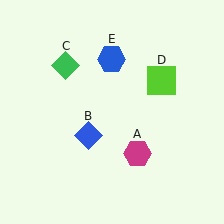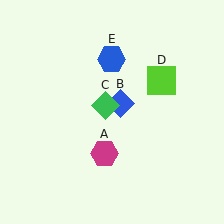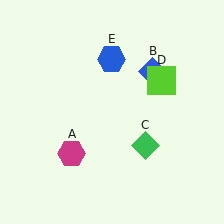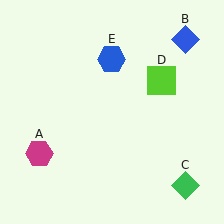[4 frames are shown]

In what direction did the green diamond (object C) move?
The green diamond (object C) moved down and to the right.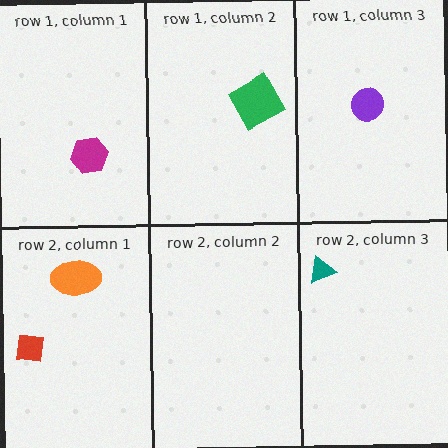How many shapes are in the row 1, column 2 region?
1.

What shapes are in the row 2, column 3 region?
The teal triangle.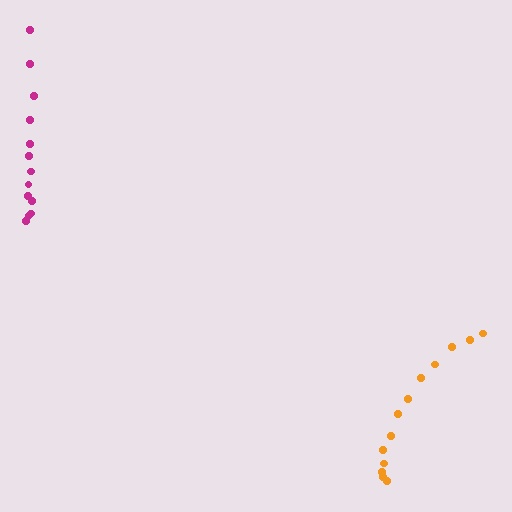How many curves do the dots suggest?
There are 2 distinct paths.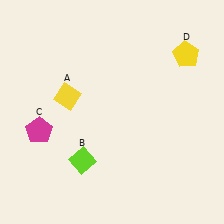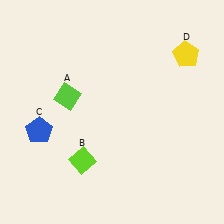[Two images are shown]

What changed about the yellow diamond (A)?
In Image 1, A is yellow. In Image 2, it changed to lime.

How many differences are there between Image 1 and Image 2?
There are 2 differences between the two images.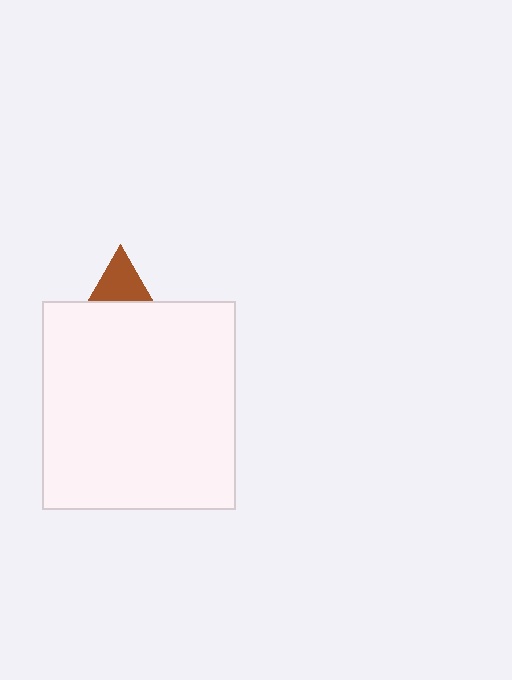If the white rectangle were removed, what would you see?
You would see the complete brown triangle.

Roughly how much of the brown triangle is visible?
A small part of it is visible (roughly 41%).